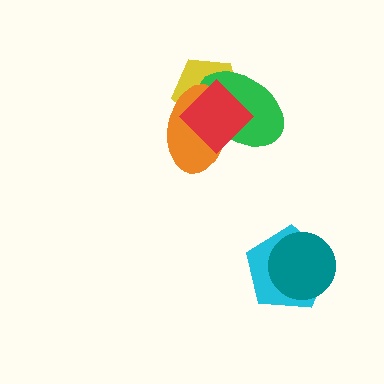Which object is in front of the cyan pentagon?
The teal circle is in front of the cyan pentagon.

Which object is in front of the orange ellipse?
The red diamond is in front of the orange ellipse.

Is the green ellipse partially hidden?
Yes, it is partially covered by another shape.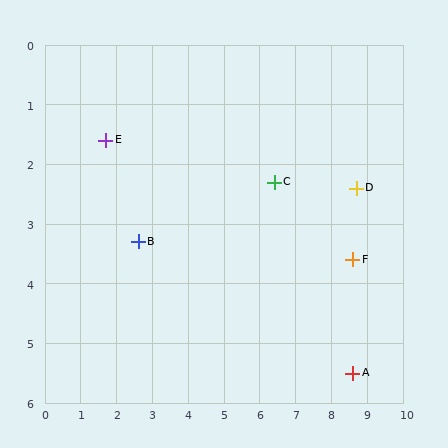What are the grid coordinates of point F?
Point F is at approximately (8.6, 3.6).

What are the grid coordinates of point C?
Point C is at approximately (6.4, 2.3).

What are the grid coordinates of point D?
Point D is at approximately (8.7, 2.4).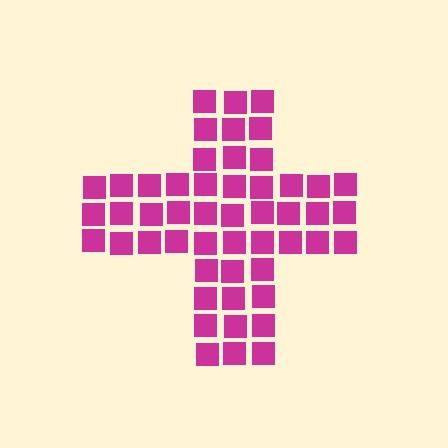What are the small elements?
The small elements are squares.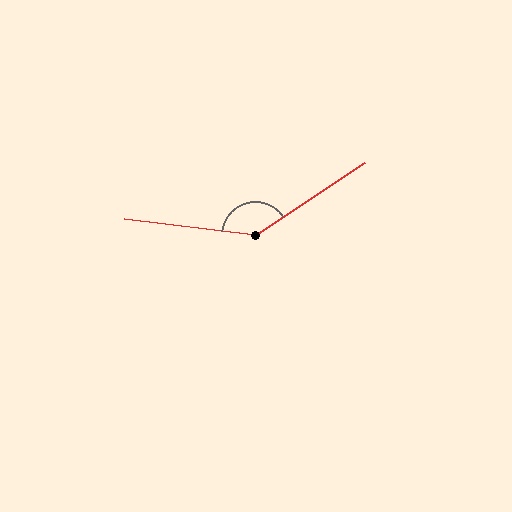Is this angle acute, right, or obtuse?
It is obtuse.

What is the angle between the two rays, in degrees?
Approximately 139 degrees.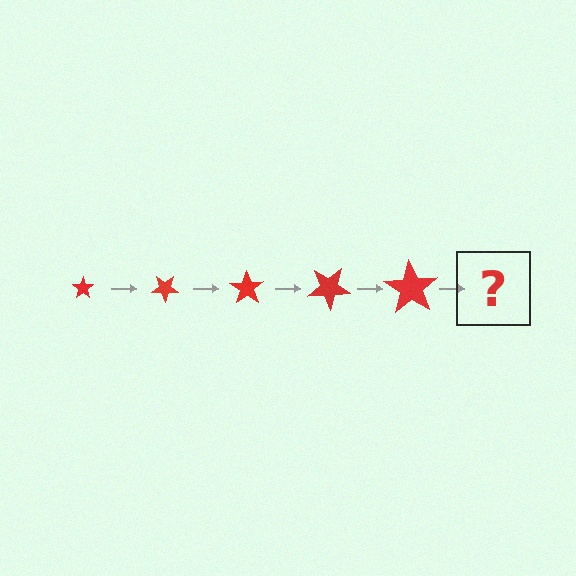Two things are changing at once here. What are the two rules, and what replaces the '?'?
The two rules are that the star grows larger each step and it rotates 35 degrees each step. The '?' should be a star, larger than the previous one and rotated 175 degrees from the start.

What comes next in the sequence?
The next element should be a star, larger than the previous one and rotated 175 degrees from the start.